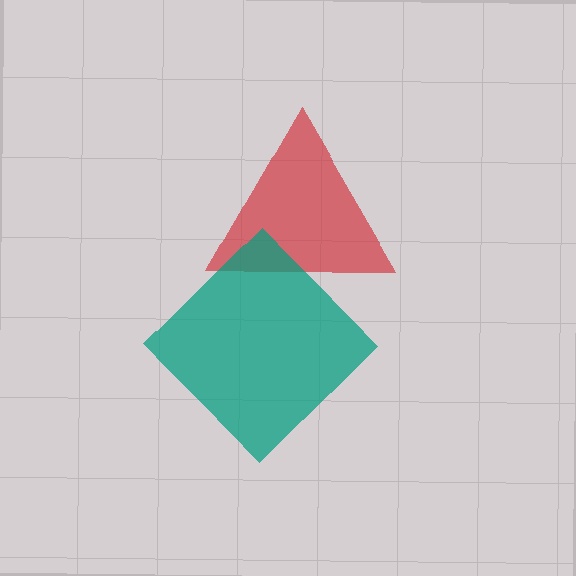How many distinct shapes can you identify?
There are 2 distinct shapes: a red triangle, a teal diamond.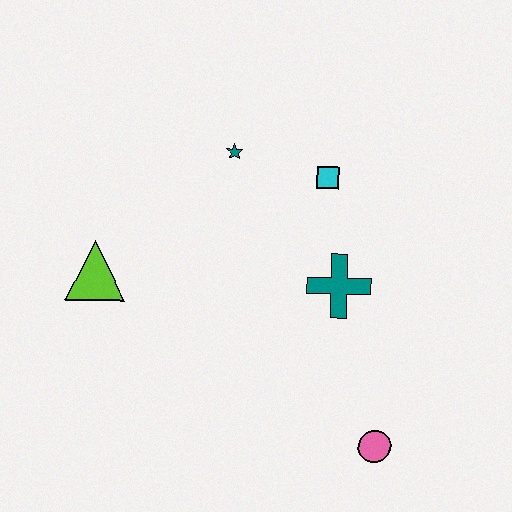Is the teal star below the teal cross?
No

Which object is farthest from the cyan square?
The pink circle is farthest from the cyan square.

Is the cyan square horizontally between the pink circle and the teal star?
Yes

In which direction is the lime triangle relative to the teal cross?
The lime triangle is to the left of the teal cross.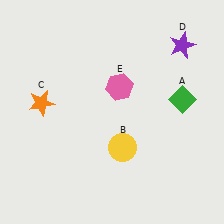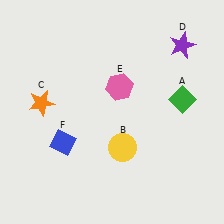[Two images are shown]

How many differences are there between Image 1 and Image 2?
There is 1 difference between the two images.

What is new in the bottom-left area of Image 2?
A blue diamond (F) was added in the bottom-left area of Image 2.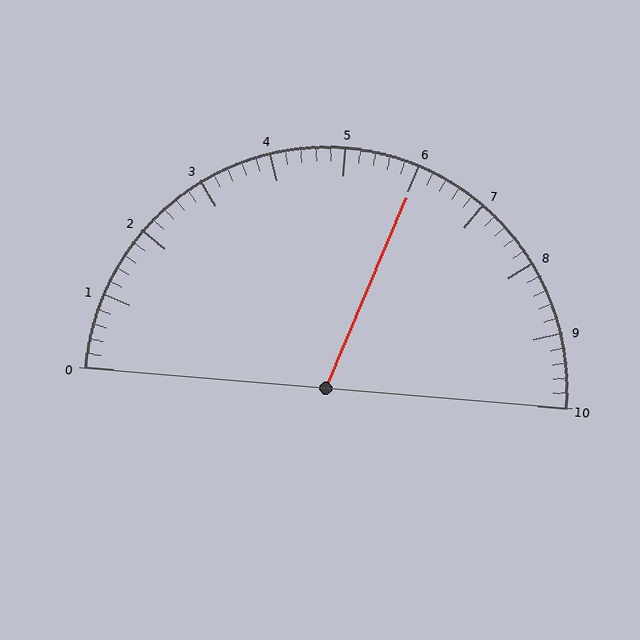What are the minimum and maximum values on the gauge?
The gauge ranges from 0 to 10.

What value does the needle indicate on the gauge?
The needle indicates approximately 6.0.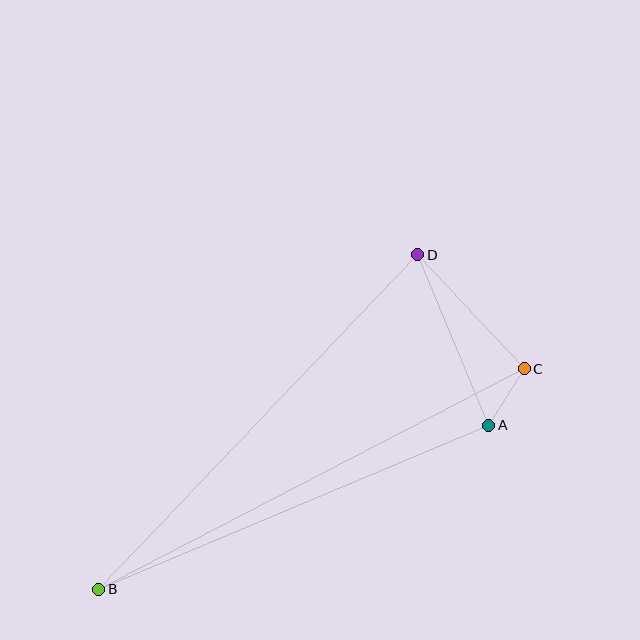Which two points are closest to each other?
Points A and C are closest to each other.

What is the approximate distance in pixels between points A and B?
The distance between A and B is approximately 423 pixels.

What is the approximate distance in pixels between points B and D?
The distance between B and D is approximately 462 pixels.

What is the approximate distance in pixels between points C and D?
The distance between C and D is approximately 156 pixels.